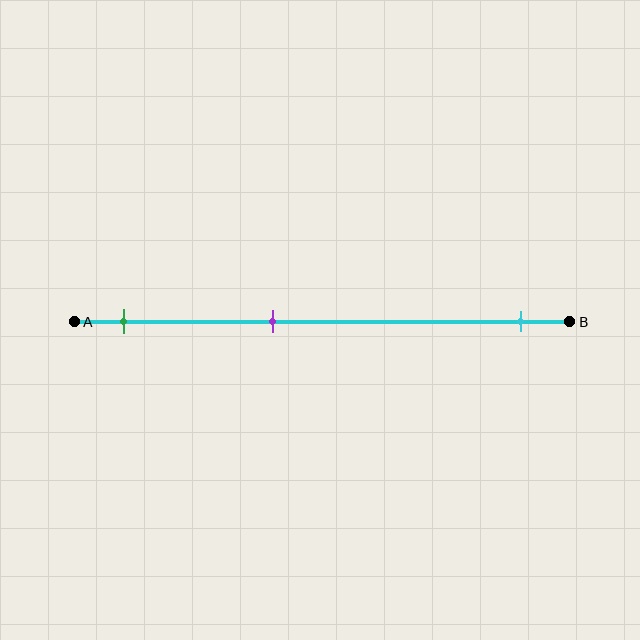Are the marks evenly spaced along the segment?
No, the marks are not evenly spaced.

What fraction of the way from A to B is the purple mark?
The purple mark is approximately 40% (0.4) of the way from A to B.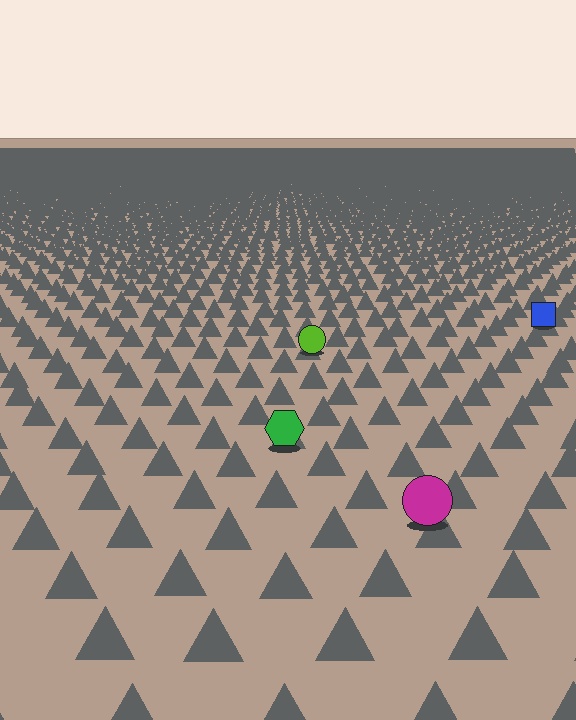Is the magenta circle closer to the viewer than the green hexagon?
Yes. The magenta circle is closer — you can tell from the texture gradient: the ground texture is coarser near it.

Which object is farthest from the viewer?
The blue square is farthest from the viewer. It appears smaller and the ground texture around it is denser.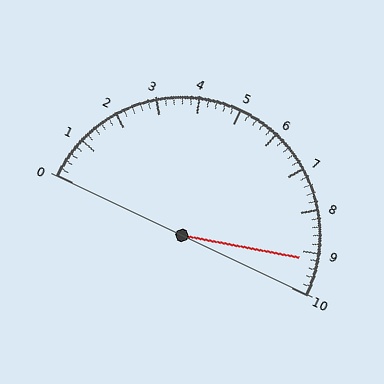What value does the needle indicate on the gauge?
The needle indicates approximately 9.2.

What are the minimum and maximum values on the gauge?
The gauge ranges from 0 to 10.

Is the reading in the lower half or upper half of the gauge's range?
The reading is in the upper half of the range (0 to 10).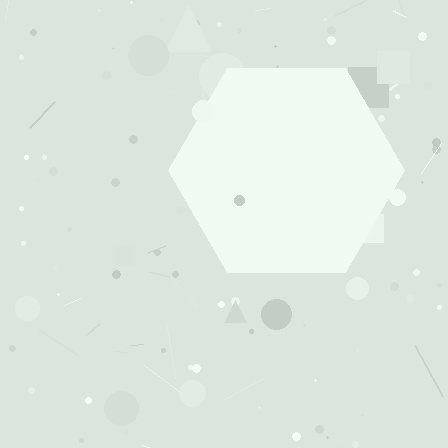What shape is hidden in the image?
A hexagon is hidden in the image.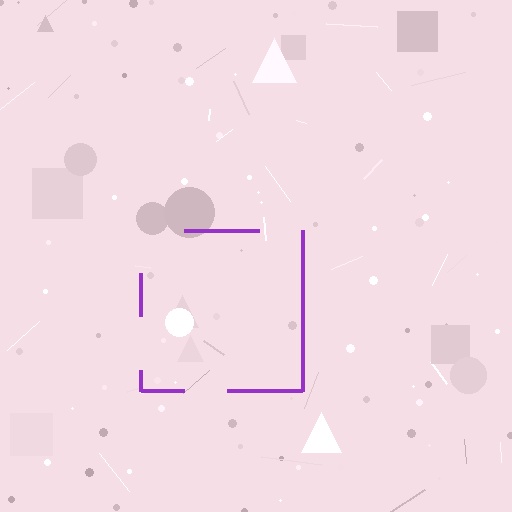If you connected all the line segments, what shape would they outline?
They would outline a square.